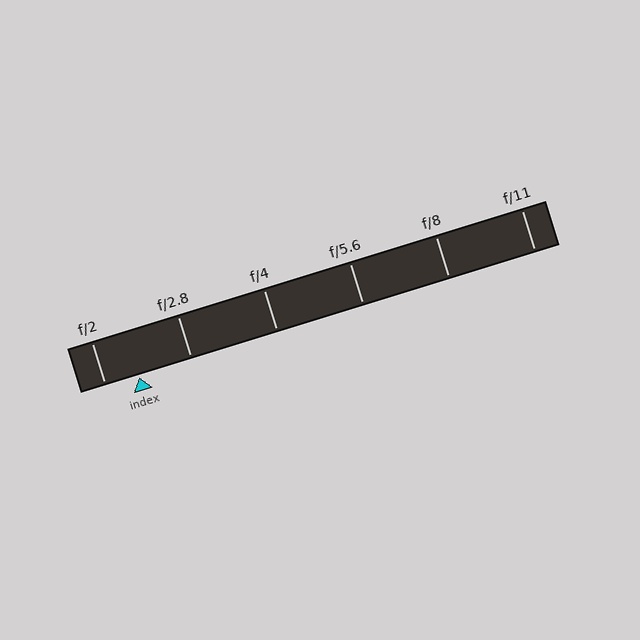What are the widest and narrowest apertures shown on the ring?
The widest aperture shown is f/2 and the narrowest is f/11.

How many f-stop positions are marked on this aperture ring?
There are 6 f-stop positions marked.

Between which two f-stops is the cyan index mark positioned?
The index mark is between f/2 and f/2.8.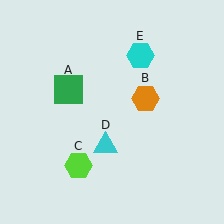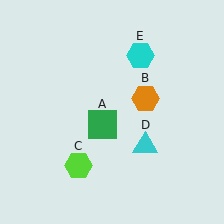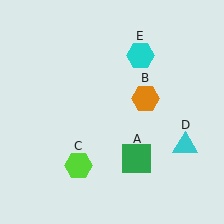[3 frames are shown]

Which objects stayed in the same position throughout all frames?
Orange hexagon (object B) and lime hexagon (object C) and cyan hexagon (object E) remained stationary.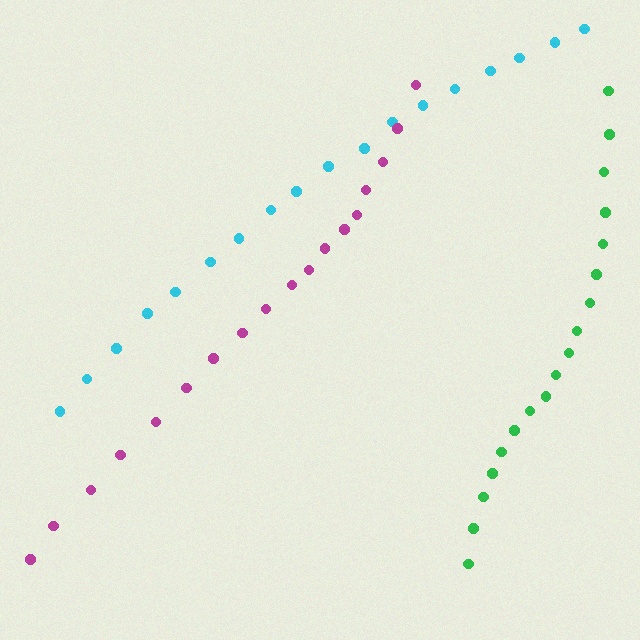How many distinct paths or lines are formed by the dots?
There are 3 distinct paths.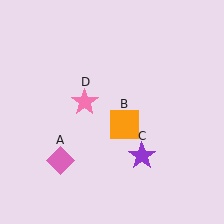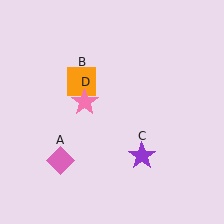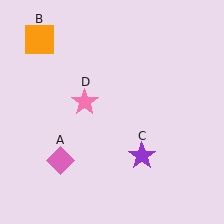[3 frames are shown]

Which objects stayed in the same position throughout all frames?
Pink diamond (object A) and purple star (object C) and pink star (object D) remained stationary.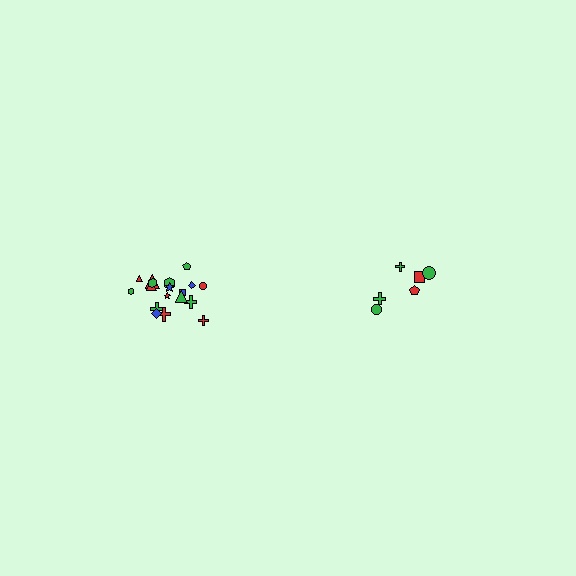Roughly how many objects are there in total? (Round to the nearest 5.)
Roughly 25 objects in total.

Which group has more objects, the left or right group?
The left group.